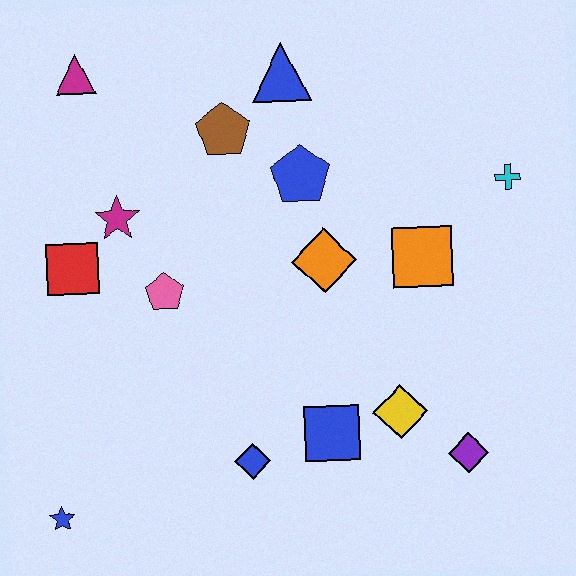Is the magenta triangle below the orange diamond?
No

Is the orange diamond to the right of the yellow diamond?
No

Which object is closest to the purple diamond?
The yellow diamond is closest to the purple diamond.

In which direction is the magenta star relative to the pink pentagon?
The magenta star is above the pink pentagon.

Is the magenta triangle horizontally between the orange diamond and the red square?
Yes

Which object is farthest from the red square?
The cyan cross is farthest from the red square.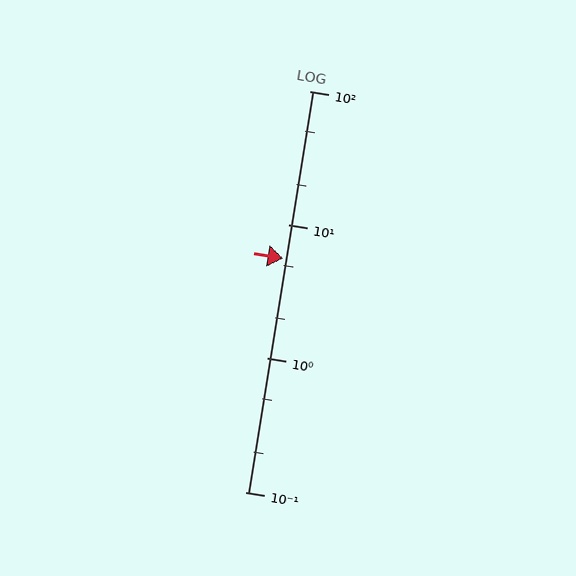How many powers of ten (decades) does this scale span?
The scale spans 3 decades, from 0.1 to 100.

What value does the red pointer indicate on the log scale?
The pointer indicates approximately 5.6.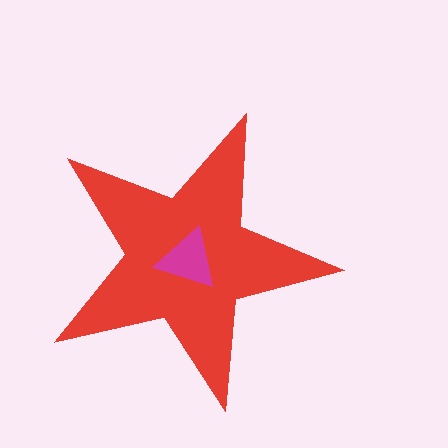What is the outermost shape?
The red star.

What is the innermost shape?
The magenta triangle.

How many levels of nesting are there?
2.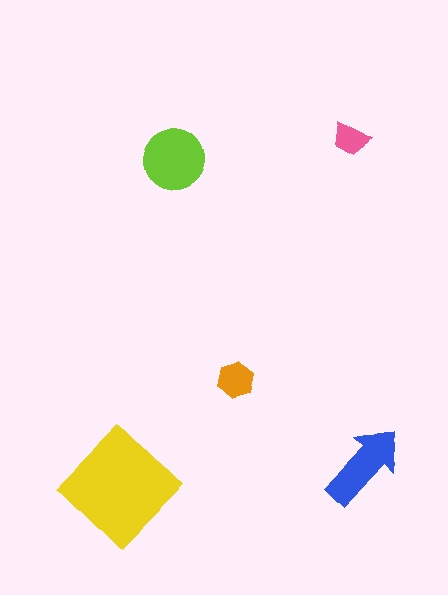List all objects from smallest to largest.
The pink trapezoid, the orange hexagon, the blue arrow, the lime circle, the yellow diamond.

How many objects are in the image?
There are 5 objects in the image.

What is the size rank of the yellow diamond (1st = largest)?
1st.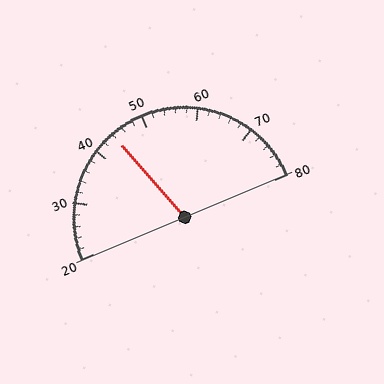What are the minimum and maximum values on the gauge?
The gauge ranges from 20 to 80.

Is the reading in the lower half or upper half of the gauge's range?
The reading is in the lower half of the range (20 to 80).